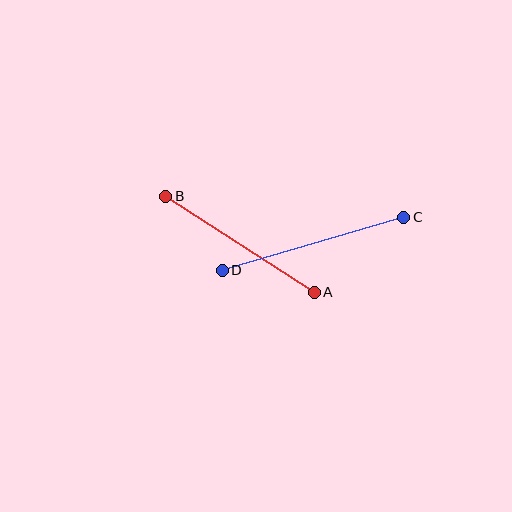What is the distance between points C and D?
The distance is approximately 189 pixels.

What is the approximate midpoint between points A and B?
The midpoint is at approximately (240, 244) pixels.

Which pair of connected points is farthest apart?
Points C and D are farthest apart.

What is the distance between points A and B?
The distance is approximately 177 pixels.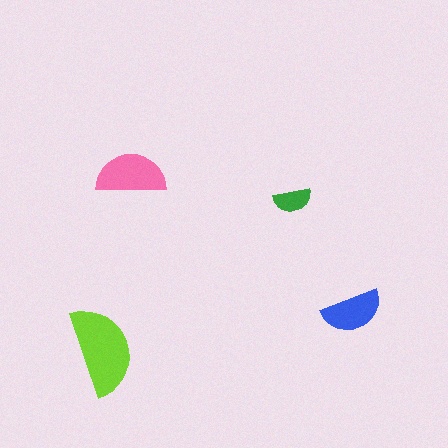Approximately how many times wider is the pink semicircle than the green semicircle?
About 2 times wider.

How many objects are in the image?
There are 4 objects in the image.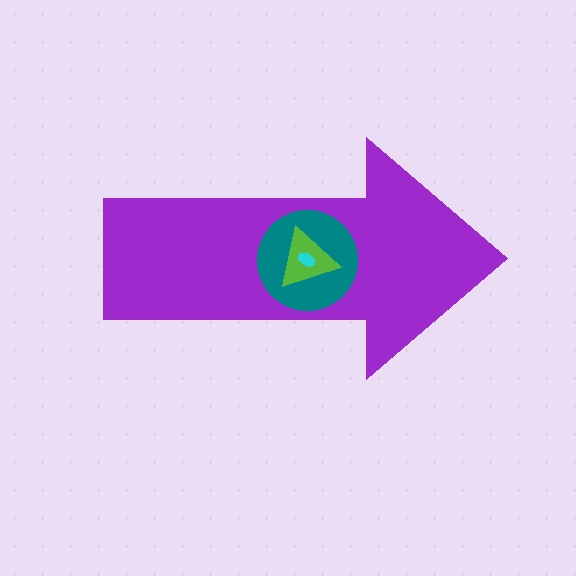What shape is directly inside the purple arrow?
The teal circle.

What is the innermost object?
The cyan ellipse.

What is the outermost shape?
The purple arrow.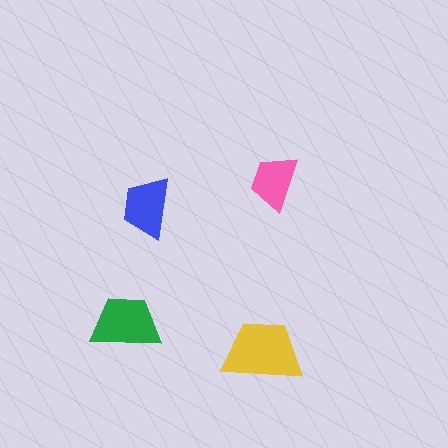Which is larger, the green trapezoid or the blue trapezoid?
The green one.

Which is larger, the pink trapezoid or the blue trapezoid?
The blue one.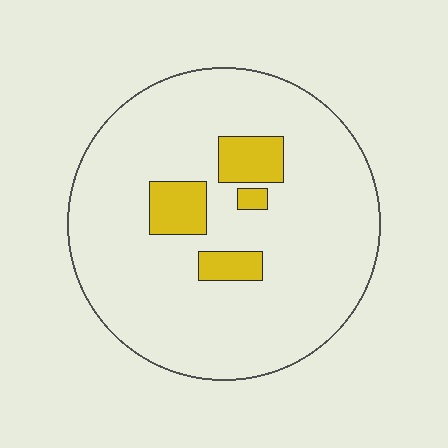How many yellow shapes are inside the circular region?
4.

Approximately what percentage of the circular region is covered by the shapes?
Approximately 10%.